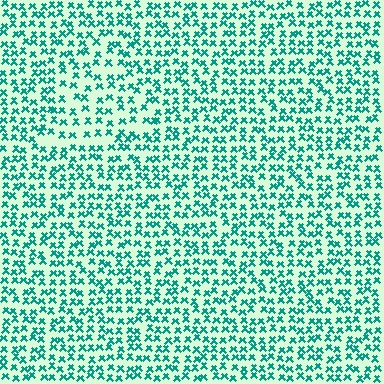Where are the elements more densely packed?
The elements are more densely packed outside the triangle boundary.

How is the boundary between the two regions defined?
The boundary is defined by a change in element density (approximately 1.5x ratio). All elements are the same color, size, and shape.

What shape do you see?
I see a triangle.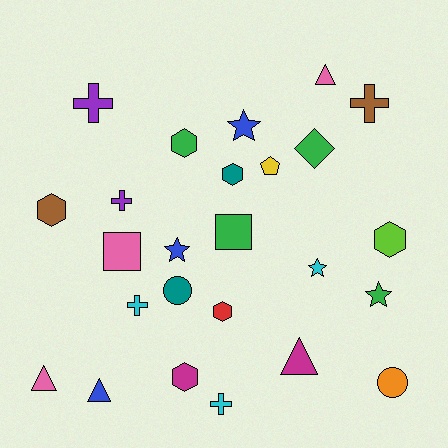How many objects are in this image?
There are 25 objects.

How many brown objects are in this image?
There are 2 brown objects.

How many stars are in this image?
There are 4 stars.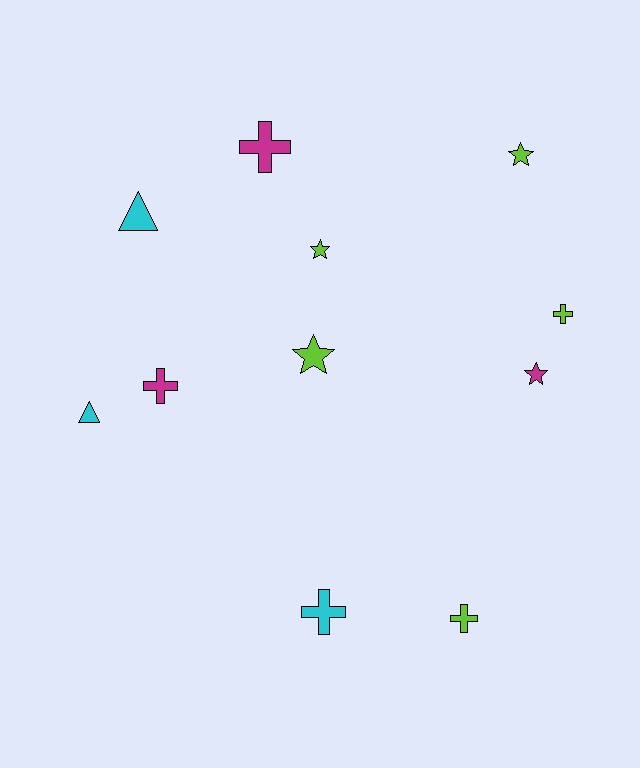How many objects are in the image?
There are 11 objects.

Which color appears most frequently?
Lime, with 5 objects.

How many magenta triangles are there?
There are no magenta triangles.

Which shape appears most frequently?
Cross, with 5 objects.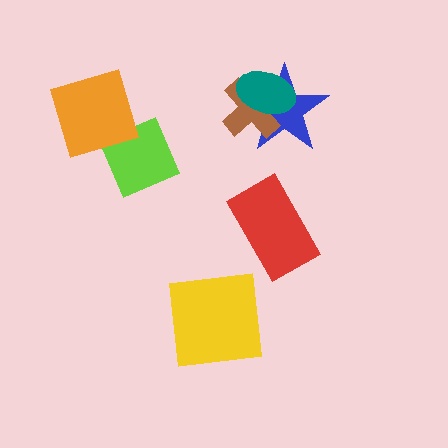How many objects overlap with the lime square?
0 objects overlap with the lime square.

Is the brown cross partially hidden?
Yes, it is partially covered by another shape.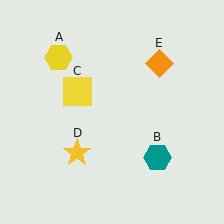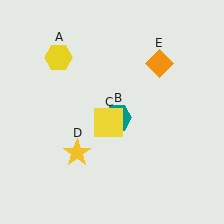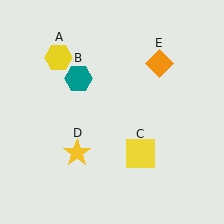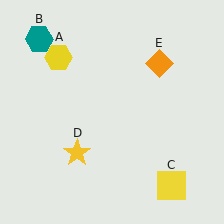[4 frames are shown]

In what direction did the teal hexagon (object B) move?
The teal hexagon (object B) moved up and to the left.